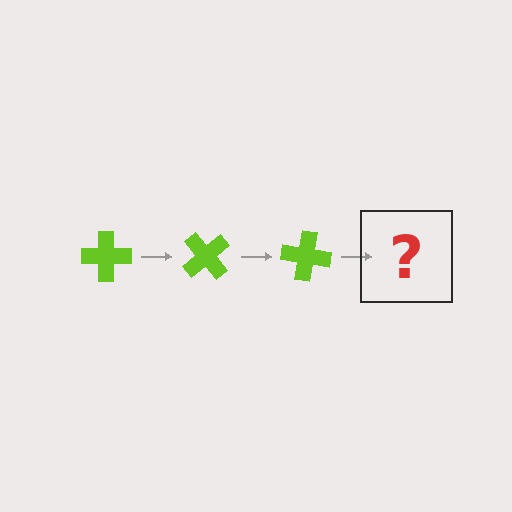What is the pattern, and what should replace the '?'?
The pattern is that the cross rotates 50 degrees each step. The '?' should be a lime cross rotated 150 degrees.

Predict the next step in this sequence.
The next step is a lime cross rotated 150 degrees.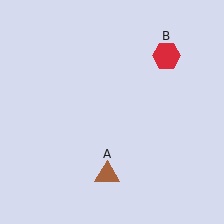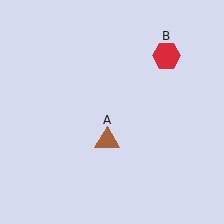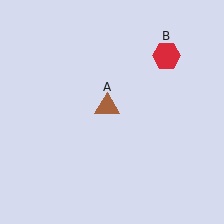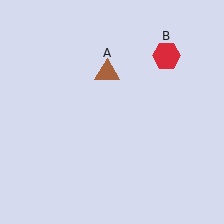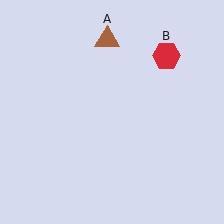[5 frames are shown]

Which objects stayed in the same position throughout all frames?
Red hexagon (object B) remained stationary.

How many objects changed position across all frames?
1 object changed position: brown triangle (object A).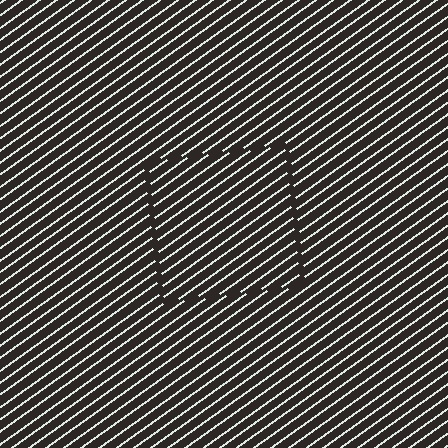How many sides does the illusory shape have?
4 sides — the line-ends trace a square.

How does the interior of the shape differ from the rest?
The interior of the shape contains the same grating, shifted by half a period — the contour is defined by the phase discontinuity where line-ends from the inner and outer gratings abut.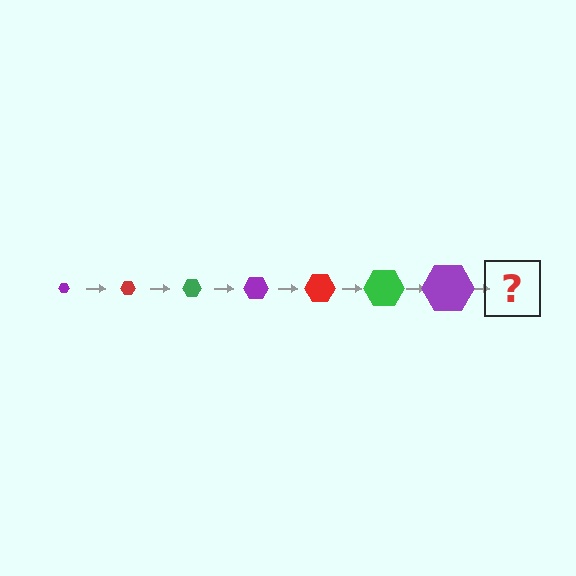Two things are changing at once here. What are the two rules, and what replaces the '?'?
The two rules are that the hexagon grows larger each step and the color cycles through purple, red, and green. The '?' should be a red hexagon, larger than the previous one.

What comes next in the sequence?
The next element should be a red hexagon, larger than the previous one.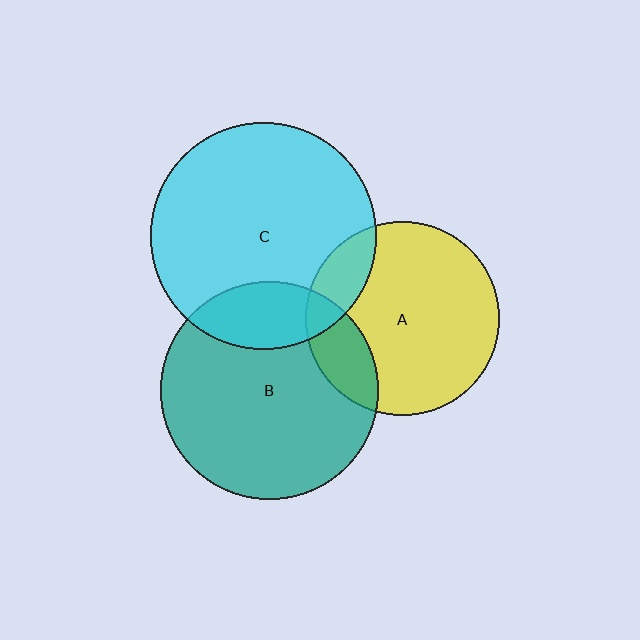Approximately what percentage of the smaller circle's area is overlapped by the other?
Approximately 15%.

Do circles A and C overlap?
Yes.